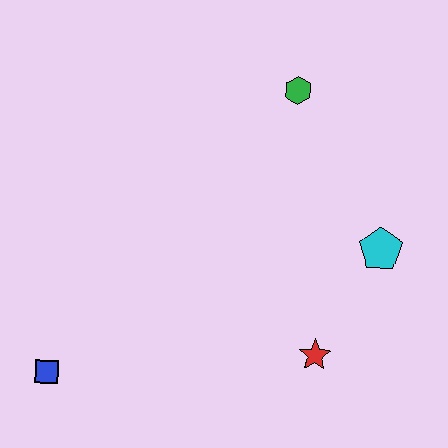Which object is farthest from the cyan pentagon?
The blue square is farthest from the cyan pentagon.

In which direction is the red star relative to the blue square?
The red star is to the right of the blue square.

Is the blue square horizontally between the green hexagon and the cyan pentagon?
No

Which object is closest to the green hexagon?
The cyan pentagon is closest to the green hexagon.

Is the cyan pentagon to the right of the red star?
Yes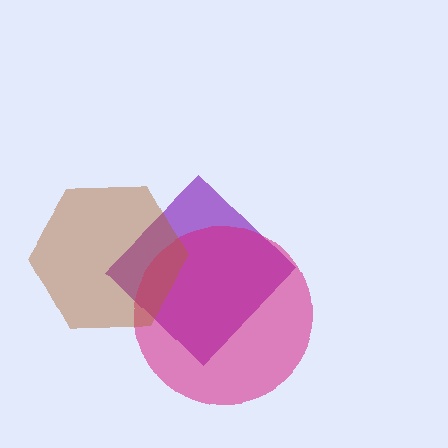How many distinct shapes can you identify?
There are 3 distinct shapes: a purple diamond, a magenta circle, a brown hexagon.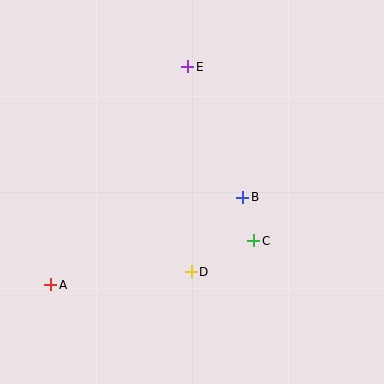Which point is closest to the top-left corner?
Point E is closest to the top-left corner.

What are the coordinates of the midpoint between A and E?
The midpoint between A and E is at (119, 176).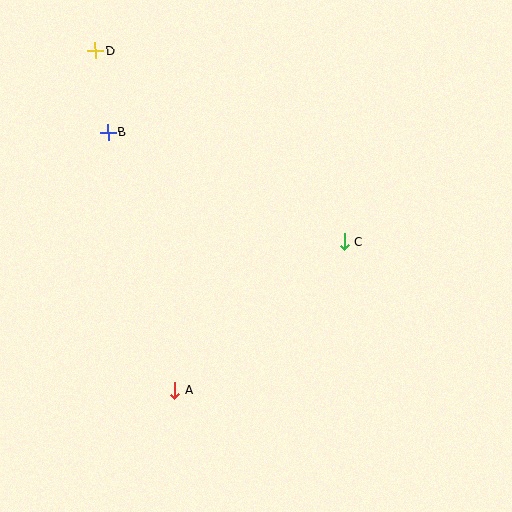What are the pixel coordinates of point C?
Point C is at (344, 242).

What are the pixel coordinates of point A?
Point A is at (175, 390).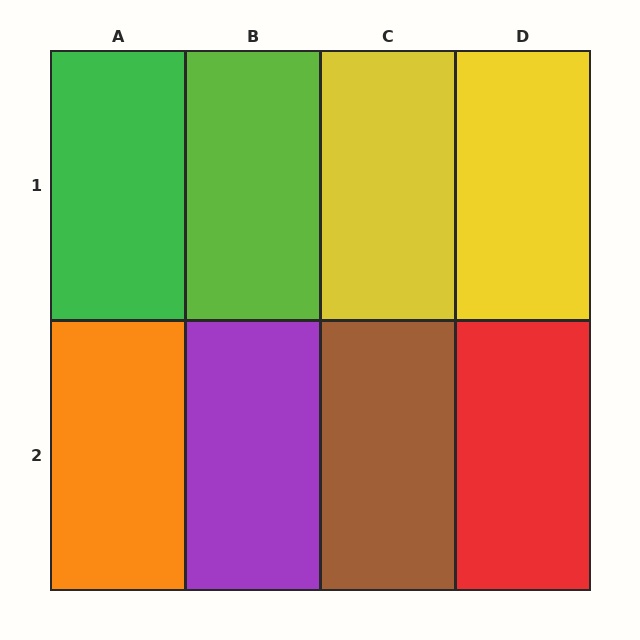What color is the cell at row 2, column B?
Purple.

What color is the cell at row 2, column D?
Red.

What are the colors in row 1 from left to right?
Green, lime, yellow, yellow.